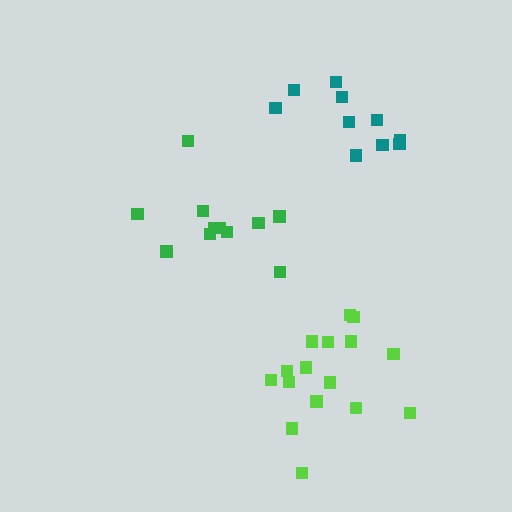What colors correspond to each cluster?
The clusters are colored: green, teal, lime.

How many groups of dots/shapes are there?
There are 3 groups.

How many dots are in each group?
Group 1: 11 dots, Group 2: 10 dots, Group 3: 16 dots (37 total).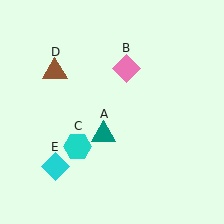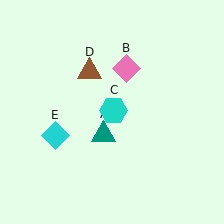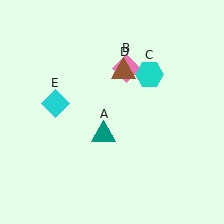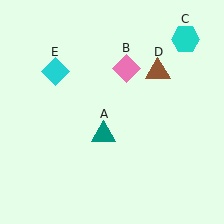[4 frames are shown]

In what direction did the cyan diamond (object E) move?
The cyan diamond (object E) moved up.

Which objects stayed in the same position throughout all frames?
Teal triangle (object A) and pink diamond (object B) remained stationary.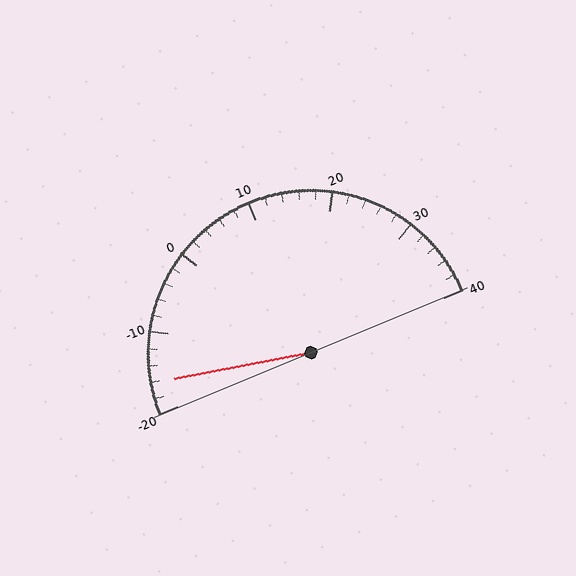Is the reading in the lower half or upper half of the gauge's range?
The reading is in the lower half of the range (-20 to 40).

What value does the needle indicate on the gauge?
The needle indicates approximately -16.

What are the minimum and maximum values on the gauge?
The gauge ranges from -20 to 40.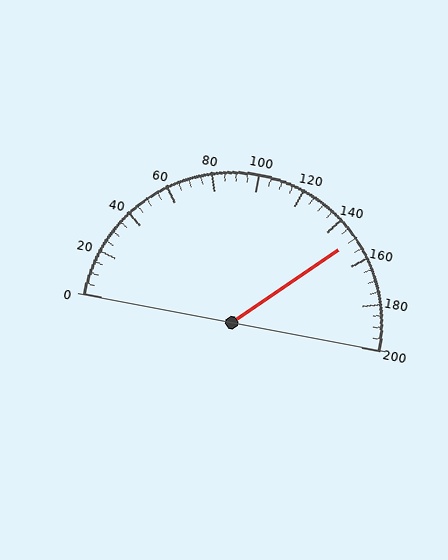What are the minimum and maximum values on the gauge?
The gauge ranges from 0 to 200.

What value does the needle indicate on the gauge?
The needle indicates approximately 150.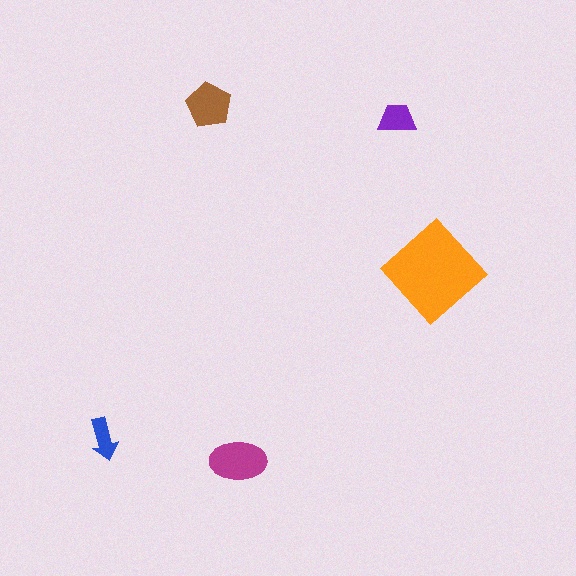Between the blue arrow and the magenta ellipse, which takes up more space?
The magenta ellipse.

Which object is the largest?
The orange diamond.